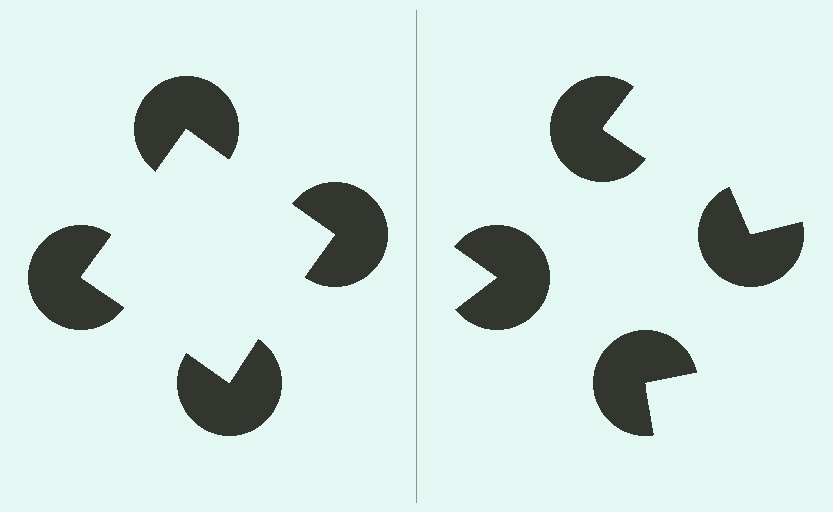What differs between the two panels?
The pac-man discs are positioned identically on both sides; only the wedge orientations differ. On the left they align to a square; on the right they are misaligned.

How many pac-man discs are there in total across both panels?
8 — 4 on each side.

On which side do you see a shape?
An illusory square appears on the left side. On the right side the wedge cuts are rotated, so no coherent shape forms.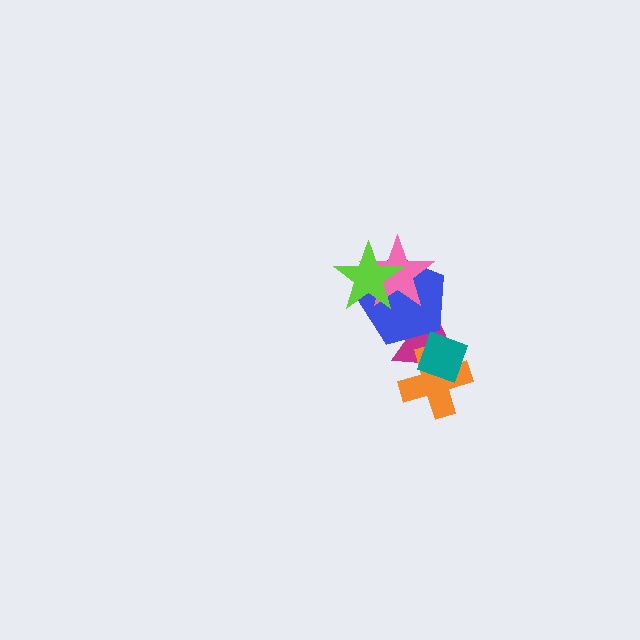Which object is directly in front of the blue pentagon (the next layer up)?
The pink star is directly in front of the blue pentagon.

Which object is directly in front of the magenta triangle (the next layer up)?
The blue pentagon is directly in front of the magenta triangle.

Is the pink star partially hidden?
Yes, it is partially covered by another shape.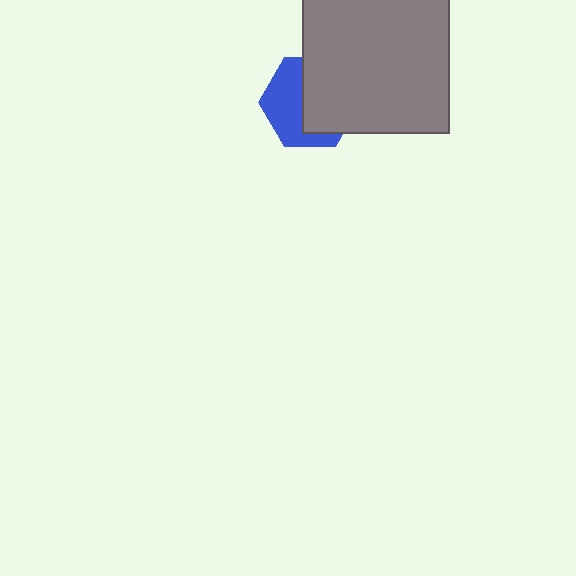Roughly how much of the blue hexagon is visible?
About half of it is visible (roughly 47%).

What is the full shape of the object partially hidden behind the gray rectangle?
The partially hidden object is a blue hexagon.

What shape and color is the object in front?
The object in front is a gray rectangle.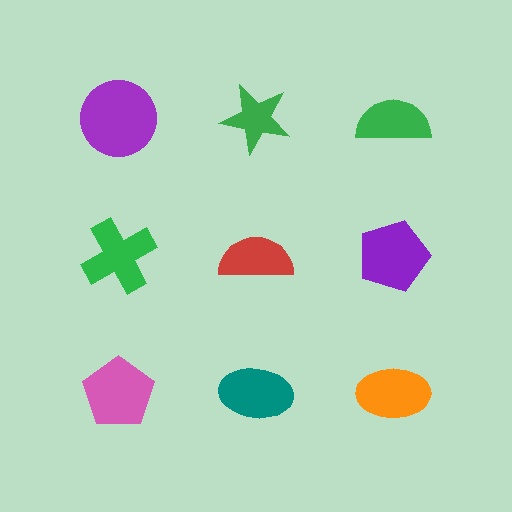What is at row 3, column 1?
A pink pentagon.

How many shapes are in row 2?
3 shapes.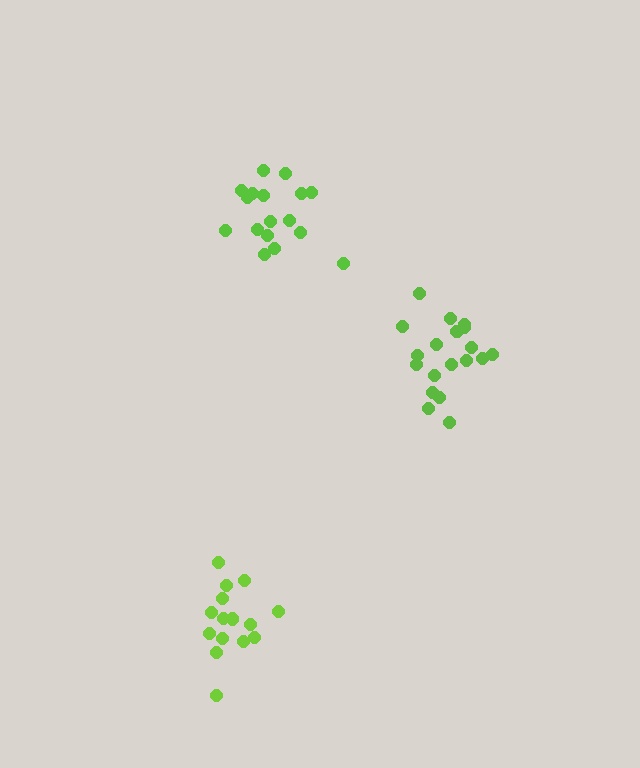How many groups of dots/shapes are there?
There are 3 groups.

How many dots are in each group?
Group 1: 19 dots, Group 2: 15 dots, Group 3: 17 dots (51 total).